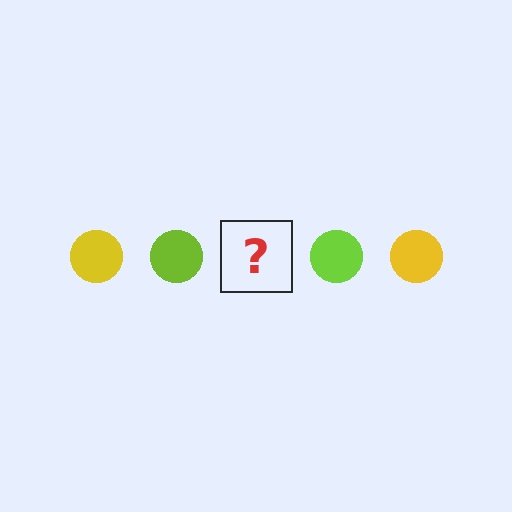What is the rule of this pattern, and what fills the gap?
The rule is that the pattern cycles through yellow, lime circles. The gap should be filled with a yellow circle.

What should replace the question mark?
The question mark should be replaced with a yellow circle.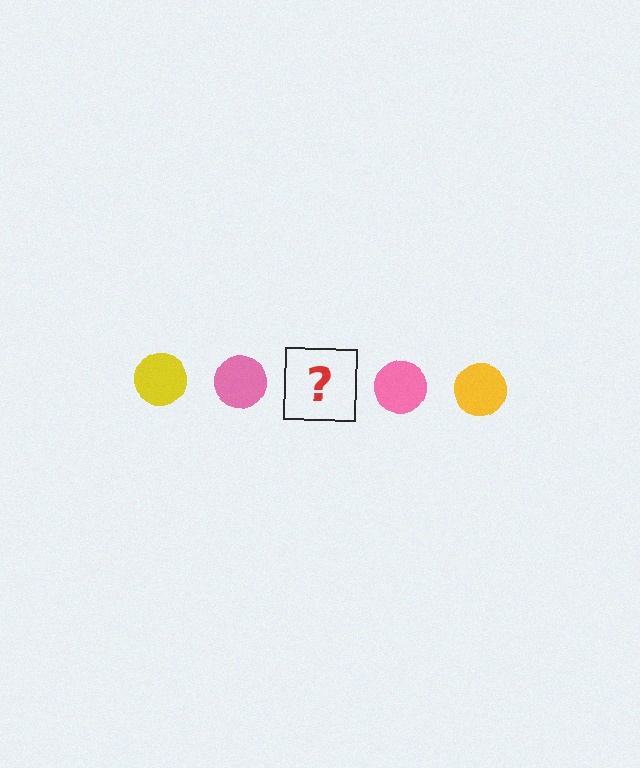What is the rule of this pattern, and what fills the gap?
The rule is that the pattern cycles through yellow, pink circles. The gap should be filled with a yellow circle.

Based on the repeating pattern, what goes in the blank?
The blank should be a yellow circle.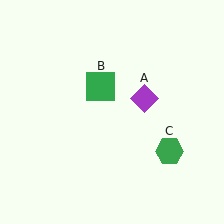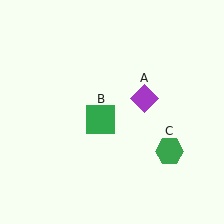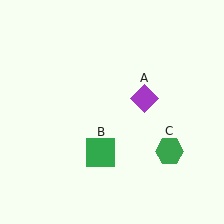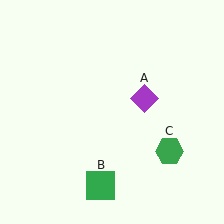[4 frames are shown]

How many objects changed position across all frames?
1 object changed position: green square (object B).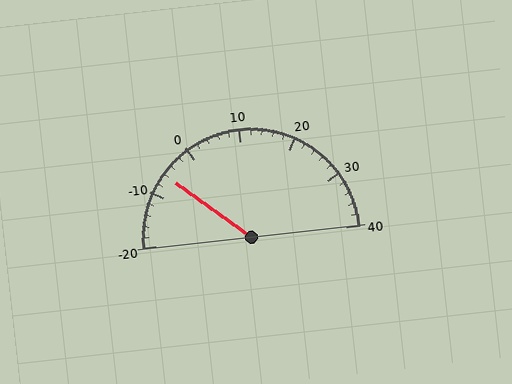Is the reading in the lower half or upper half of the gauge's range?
The reading is in the lower half of the range (-20 to 40).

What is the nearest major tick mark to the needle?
The nearest major tick mark is -10.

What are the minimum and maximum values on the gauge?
The gauge ranges from -20 to 40.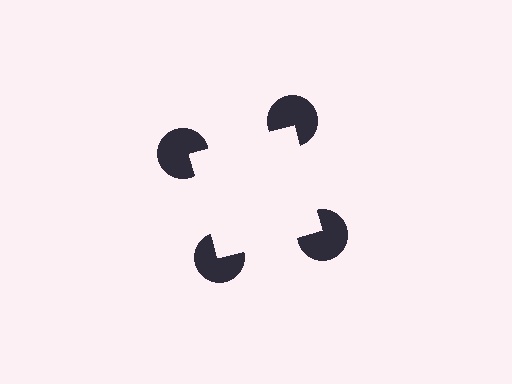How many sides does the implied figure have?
4 sides.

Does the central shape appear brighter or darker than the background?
It typically appears slightly brighter than the background, even though no actual brightness change is drawn.